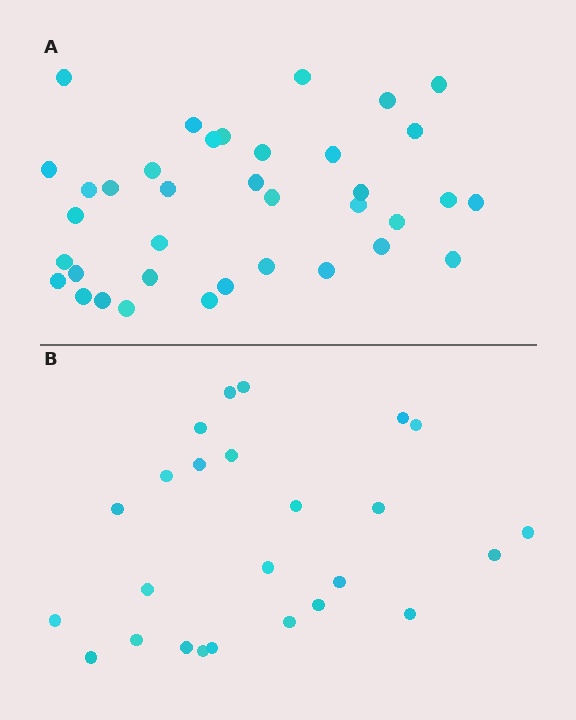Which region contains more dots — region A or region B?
Region A (the top region) has more dots.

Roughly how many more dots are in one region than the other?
Region A has roughly 12 or so more dots than region B.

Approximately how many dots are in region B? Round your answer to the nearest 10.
About 20 dots. (The exact count is 25, which rounds to 20.)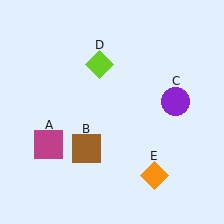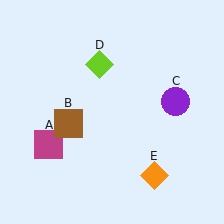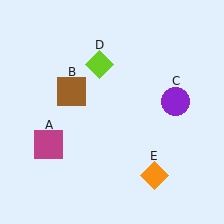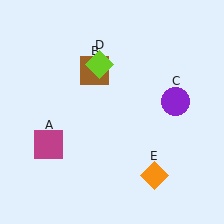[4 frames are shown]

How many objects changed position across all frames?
1 object changed position: brown square (object B).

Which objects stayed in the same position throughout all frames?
Magenta square (object A) and purple circle (object C) and lime diamond (object D) and orange diamond (object E) remained stationary.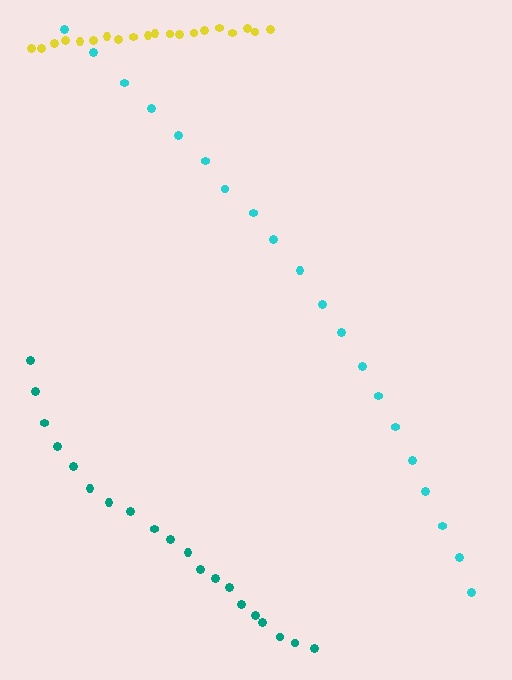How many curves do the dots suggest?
There are 3 distinct paths.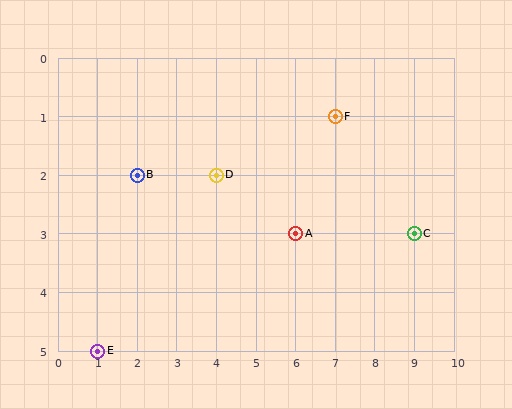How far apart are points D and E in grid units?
Points D and E are 3 columns and 3 rows apart (about 4.2 grid units diagonally).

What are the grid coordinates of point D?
Point D is at grid coordinates (4, 2).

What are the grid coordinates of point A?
Point A is at grid coordinates (6, 3).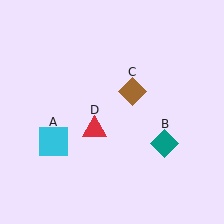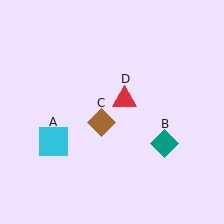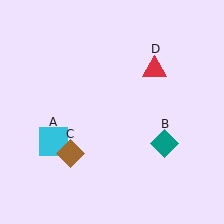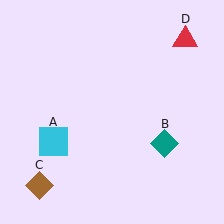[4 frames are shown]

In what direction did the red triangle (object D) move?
The red triangle (object D) moved up and to the right.